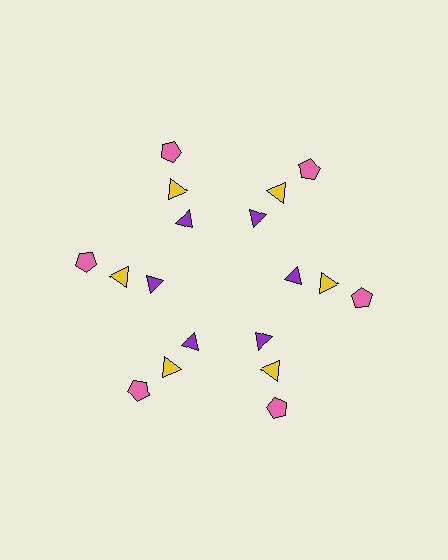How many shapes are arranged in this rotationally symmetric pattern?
There are 18 shapes, arranged in 6 groups of 3.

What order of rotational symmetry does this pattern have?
This pattern has 6-fold rotational symmetry.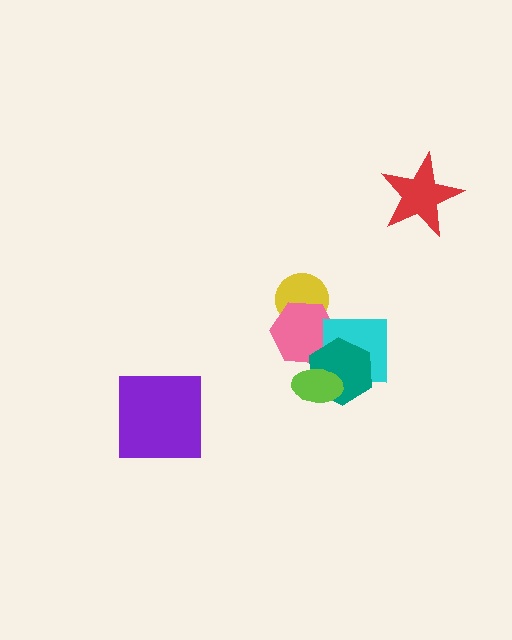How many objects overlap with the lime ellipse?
1 object overlaps with the lime ellipse.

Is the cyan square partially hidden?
Yes, it is partially covered by another shape.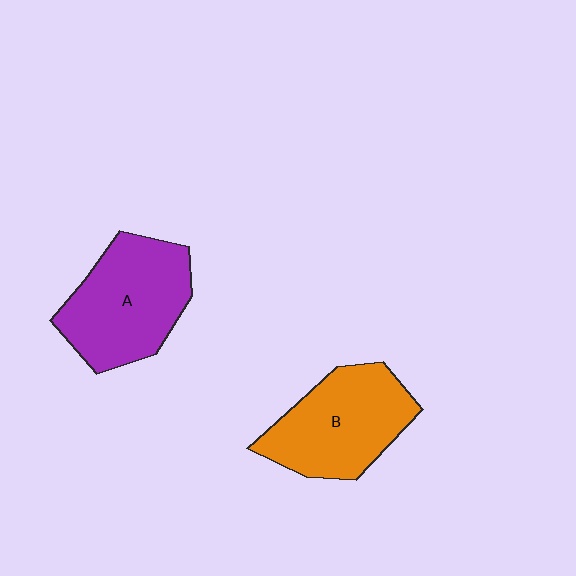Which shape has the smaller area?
Shape B (orange).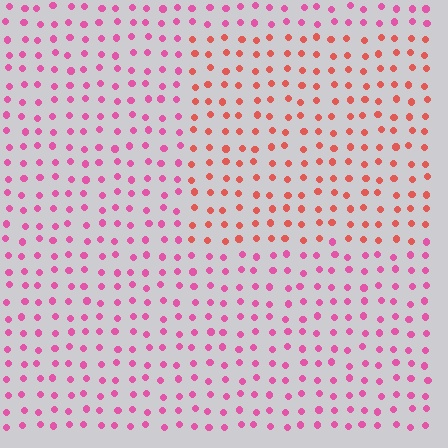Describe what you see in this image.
The image is filled with small pink elements in a uniform arrangement. A rectangle-shaped region is visible where the elements are tinted to a slightly different hue, forming a subtle color boundary.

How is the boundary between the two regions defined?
The boundary is defined purely by a slight shift in hue (about 38 degrees). Spacing, size, and orientation are identical on both sides.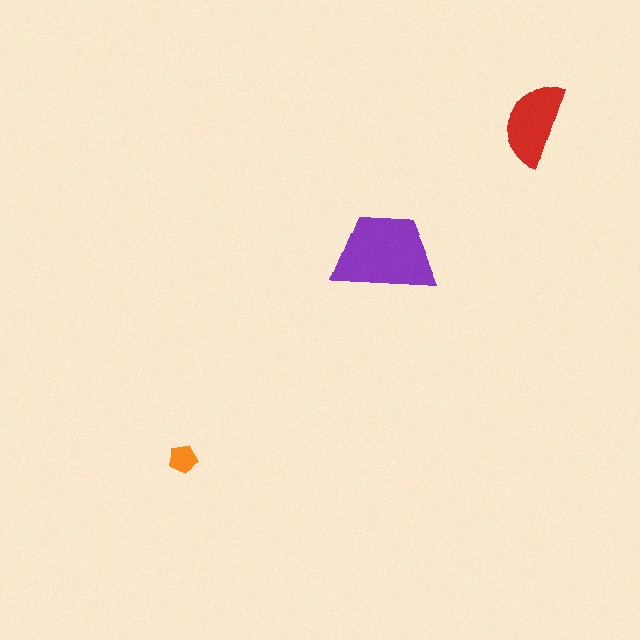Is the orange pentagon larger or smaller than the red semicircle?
Smaller.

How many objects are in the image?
There are 3 objects in the image.